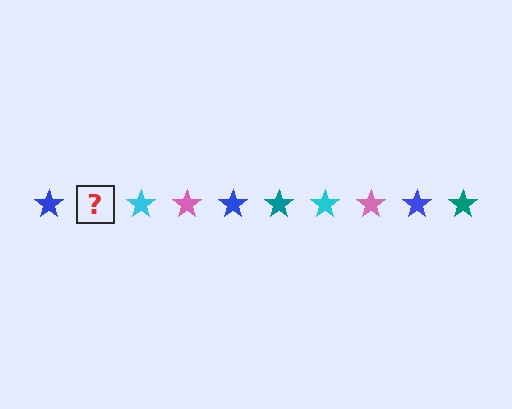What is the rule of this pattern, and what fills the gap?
The rule is that the pattern cycles through blue, teal, cyan, pink stars. The gap should be filled with a teal star.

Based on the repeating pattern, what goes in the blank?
The blank should be a teal star.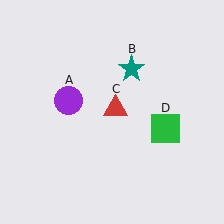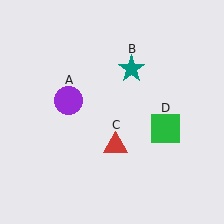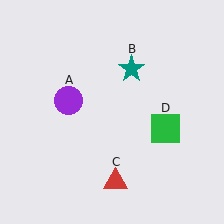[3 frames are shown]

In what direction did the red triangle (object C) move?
The red triangle (object C) moved down.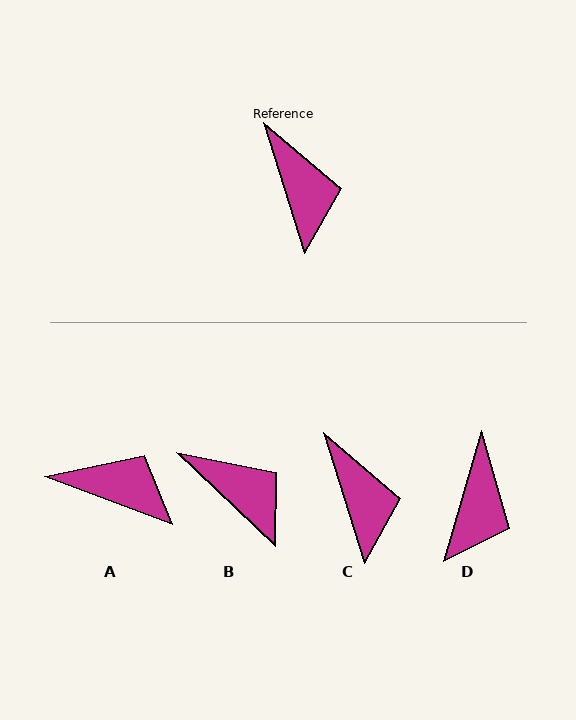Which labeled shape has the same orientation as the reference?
C.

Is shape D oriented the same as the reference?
No, it is off by about 34 degrees.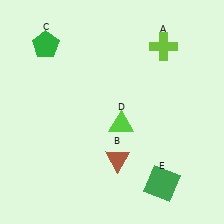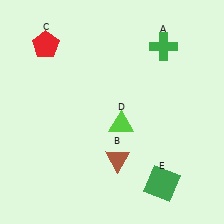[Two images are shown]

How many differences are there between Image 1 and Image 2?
There are 2 differences between the two images.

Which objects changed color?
A changed from lime to green. C changed from green to red.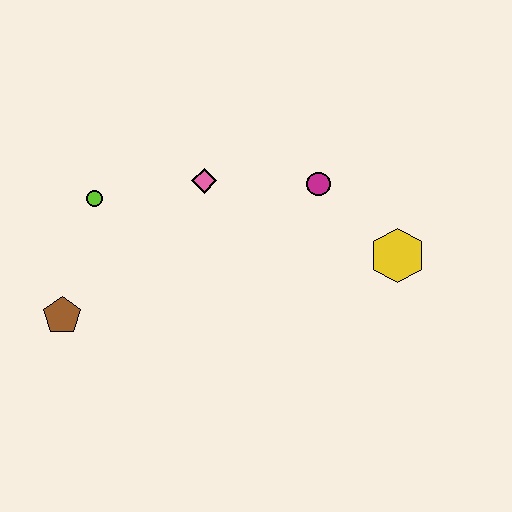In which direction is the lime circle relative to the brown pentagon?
The lime circle is above the brown pentagon.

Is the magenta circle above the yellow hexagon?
Yes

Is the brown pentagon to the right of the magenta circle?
No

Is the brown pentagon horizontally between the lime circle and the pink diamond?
No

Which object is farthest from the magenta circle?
The brown pentagon is farthest from the magenta circle.